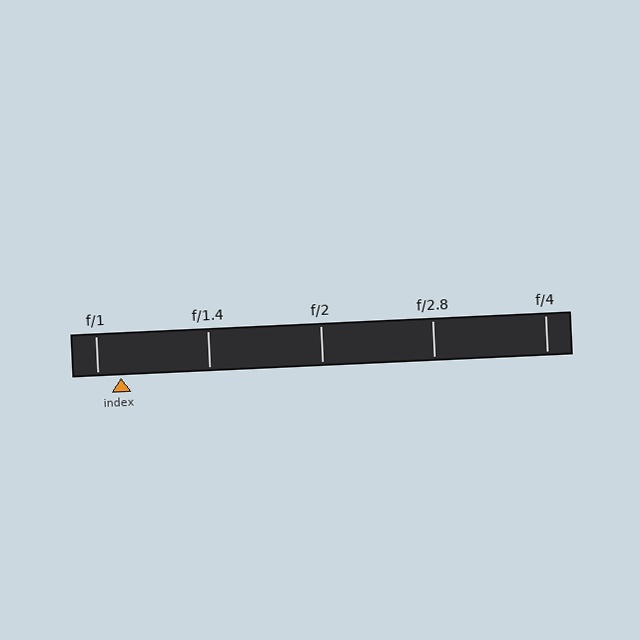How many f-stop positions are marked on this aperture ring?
There are 5 f-stop positions marked.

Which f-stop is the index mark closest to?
The index mark is closest to f/1.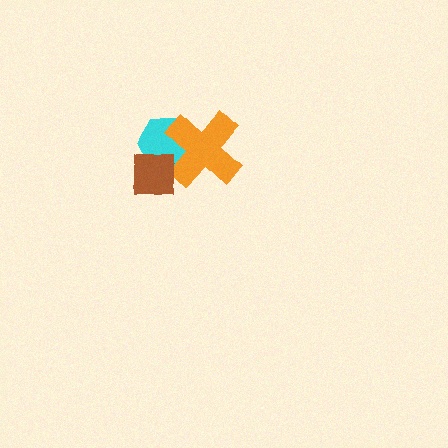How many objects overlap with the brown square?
2 objects overlap with the brown square.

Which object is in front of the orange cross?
The brown square is in front of the orange cross.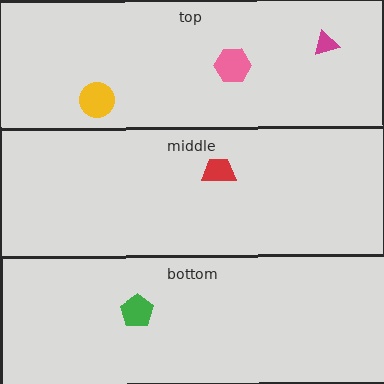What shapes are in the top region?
The magenta triangle, the yellow circle, the pink hexagon.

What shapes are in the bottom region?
The green pentagon.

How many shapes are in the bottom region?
1.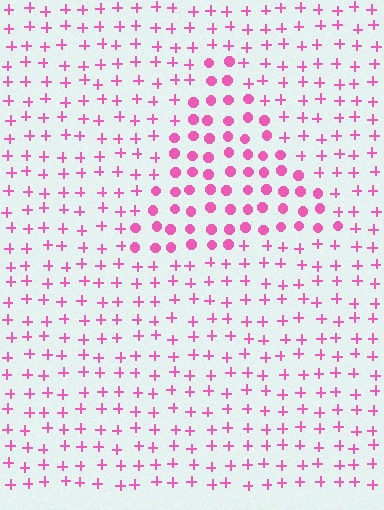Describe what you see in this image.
The image is filled with small pink elements arranged in a uniform grid. A triangle-shaped region contains circles, while the surrounding area contains plus signs. The boundary is defined purely by the change in element shape.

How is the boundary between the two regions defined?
The boundary is defined by a change in element shape: circles inside vs. plus signs outside. All elements share the same color and spacing.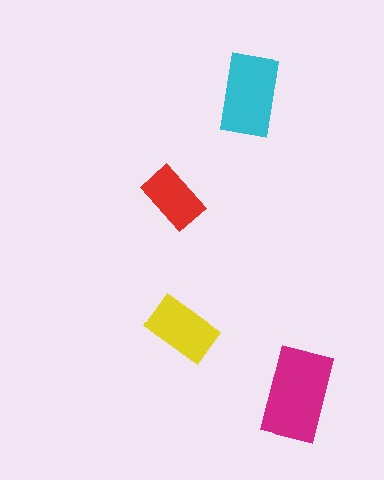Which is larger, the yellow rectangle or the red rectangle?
The yellow one.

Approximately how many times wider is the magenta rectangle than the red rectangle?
About 1.5 times wider.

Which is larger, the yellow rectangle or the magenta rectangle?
The magenta one.